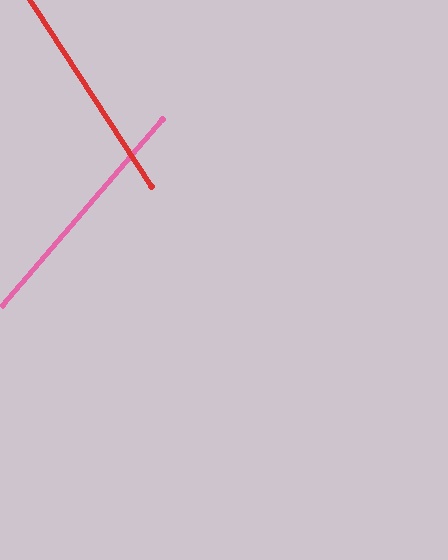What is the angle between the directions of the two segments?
Approximately 74 degrees.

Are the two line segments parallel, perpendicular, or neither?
Neither parallel nor perpendicular — they differ by about 74°.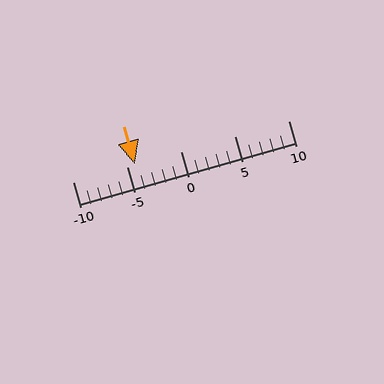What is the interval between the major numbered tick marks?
The major tick marks are spaced 5 units apart.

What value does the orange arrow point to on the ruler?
The orange arrow points to approximately -4.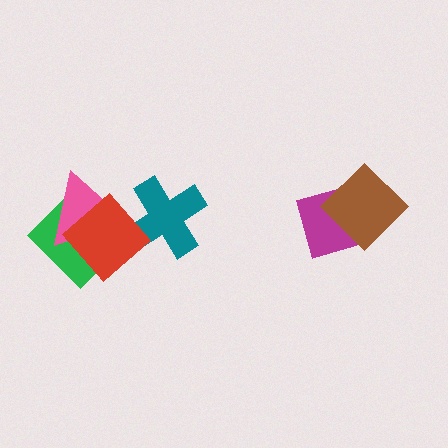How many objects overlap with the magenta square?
1 object overlaps with the magenta square.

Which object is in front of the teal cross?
The red diamond is in front of the teal cross.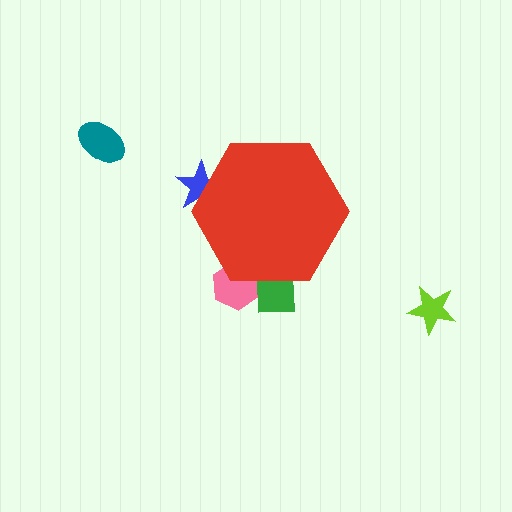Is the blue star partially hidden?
Yes, the blue star is partially hidden behind the red hexagon.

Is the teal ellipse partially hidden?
No, the teal ellipse is fully visible.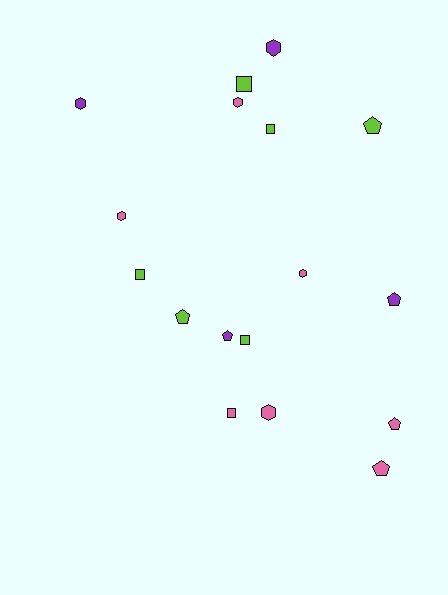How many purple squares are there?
There are no purple squares.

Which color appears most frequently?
Pink, with 7 objects.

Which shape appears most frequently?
Hexagon, with 6 objects.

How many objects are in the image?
There are 17 objects.